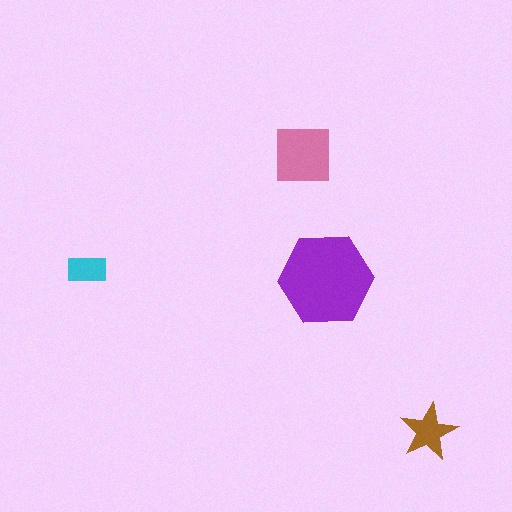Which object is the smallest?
The cyan rectangle.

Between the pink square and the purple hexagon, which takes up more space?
The purple hexagon.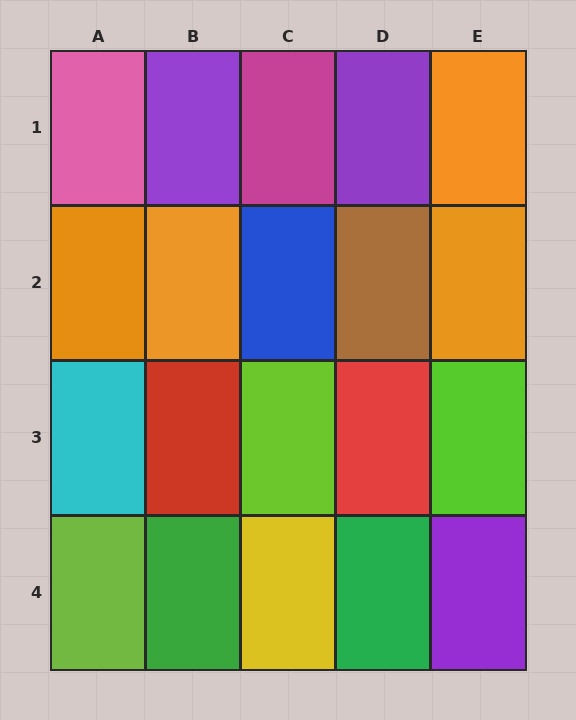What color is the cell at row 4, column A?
Lime.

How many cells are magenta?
1 cell is magenta.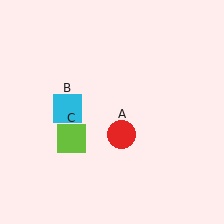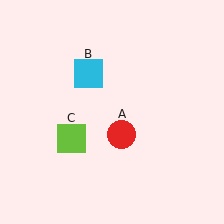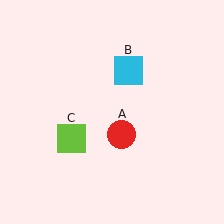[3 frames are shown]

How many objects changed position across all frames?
1 object changed position: cyan square (object B).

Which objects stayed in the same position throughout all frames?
Red circle (object A) and lime square (object C) remained stationary.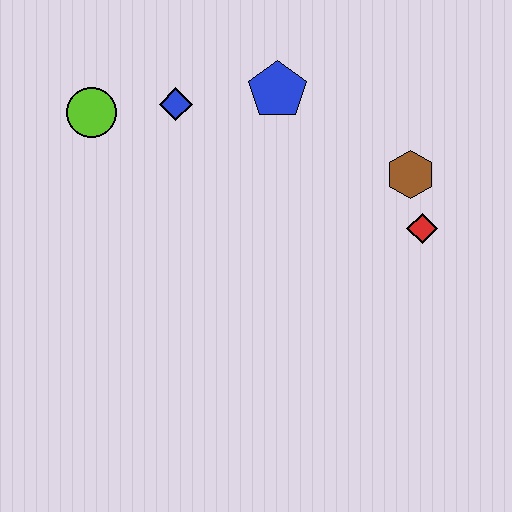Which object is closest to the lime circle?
The blue diamond is closest to the lime circle.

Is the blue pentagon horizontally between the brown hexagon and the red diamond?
No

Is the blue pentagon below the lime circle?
No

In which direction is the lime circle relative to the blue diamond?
The lime circle is to the left of the blue diamond.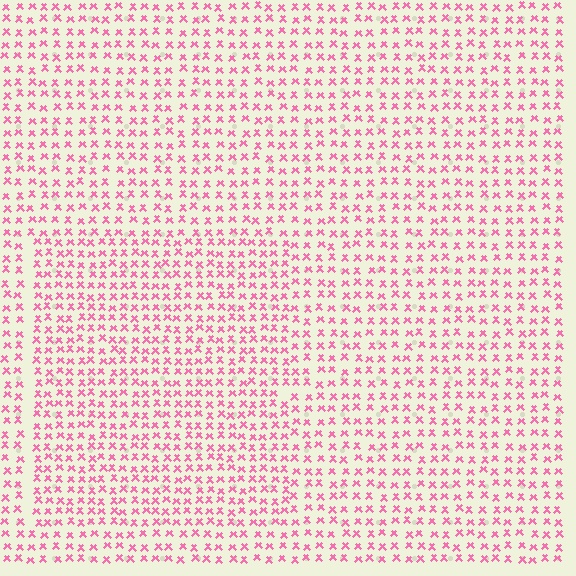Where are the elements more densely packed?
The elements are more densely packed inside the rectangle boundary.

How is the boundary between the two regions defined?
The boundary is defined by a change in element density (approximately 1.4x ratio). All elements are the same color, size, and shape.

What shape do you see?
I see a rectangle.